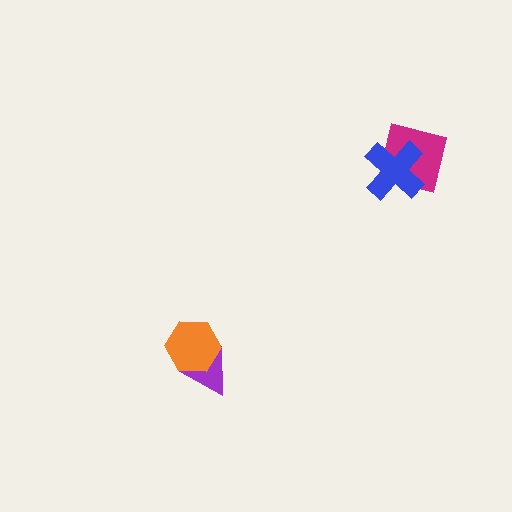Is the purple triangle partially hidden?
Yes, it is partially covered by another shape.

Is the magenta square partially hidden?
Yes, it is partially covered by another shape.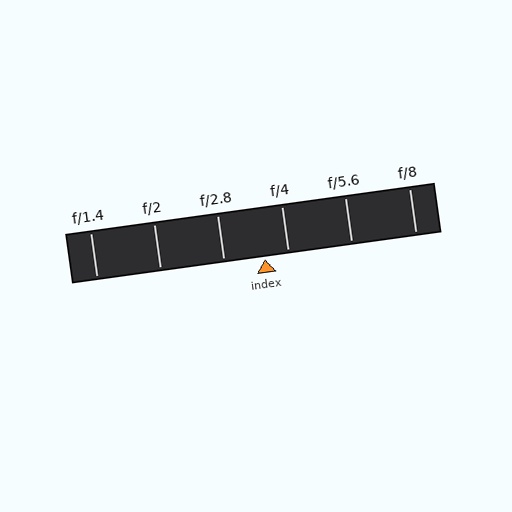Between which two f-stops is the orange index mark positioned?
The index mark is between f/2.8 and f/4.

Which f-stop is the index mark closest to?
The index mark is closest to f/4.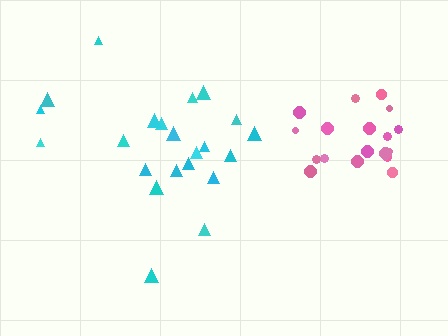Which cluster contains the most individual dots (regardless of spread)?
Cyan (22).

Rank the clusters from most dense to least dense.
pink, cyan.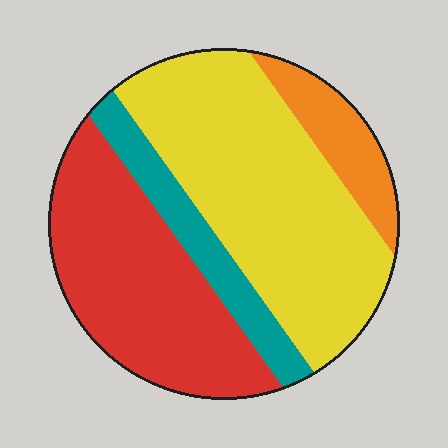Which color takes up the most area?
Yellow, at roughly 45%.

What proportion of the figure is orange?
Orange takes up about one tenth (1/10) of the figure.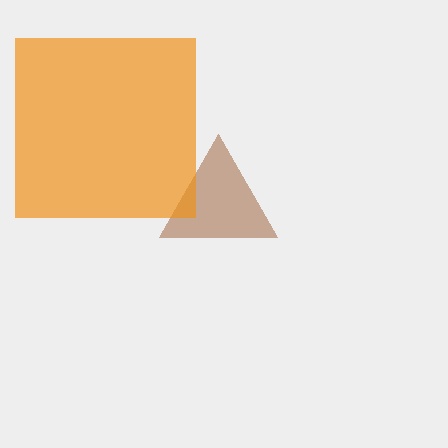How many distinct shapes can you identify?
There are 2 distinct shapes: a brown triangle, an orange square.